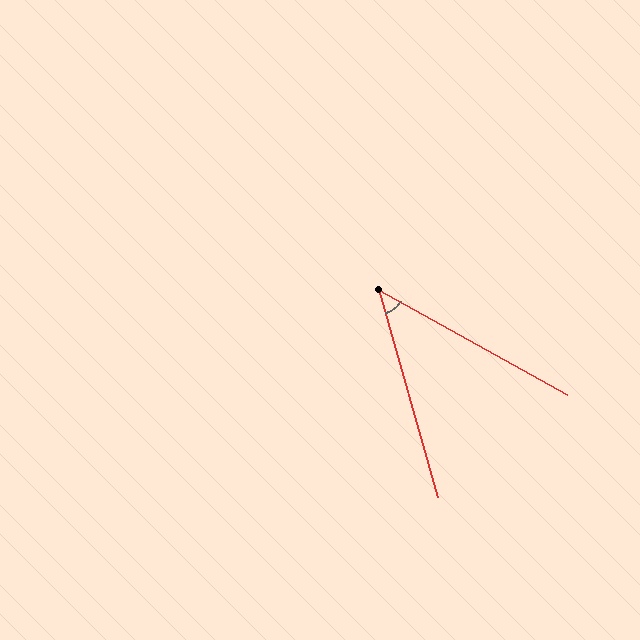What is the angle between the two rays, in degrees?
Approximately 45 degrees.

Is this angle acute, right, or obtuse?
It is acute.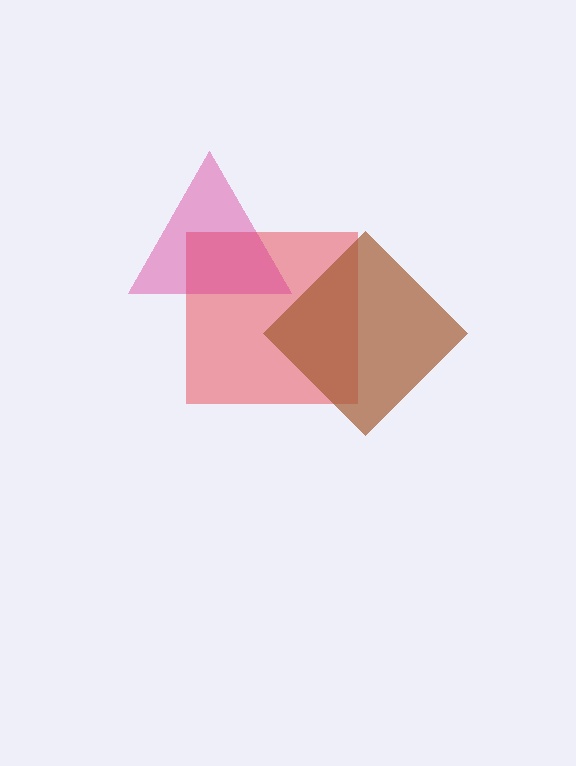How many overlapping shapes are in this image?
There are 3 overlapping shapes in the image.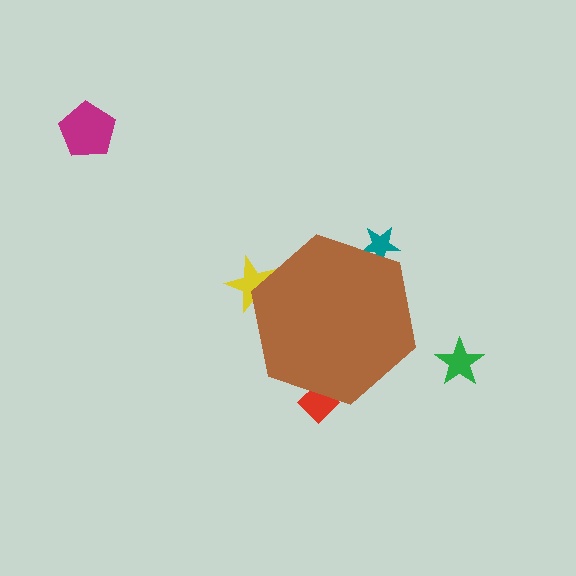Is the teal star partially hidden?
Yes, the teal star is partially hidden behind the brown hexagon.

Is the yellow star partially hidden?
Yes, the yellow star is partially hidden behind the brown hexagon.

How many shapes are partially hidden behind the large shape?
3 shapes are partially hidden.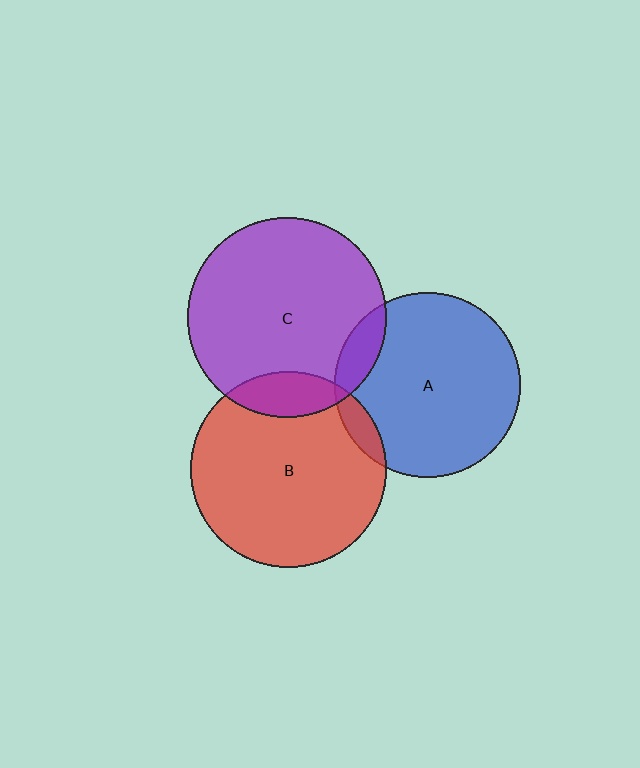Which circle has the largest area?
Circle C (purple).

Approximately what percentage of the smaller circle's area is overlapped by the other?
Approximately 10%.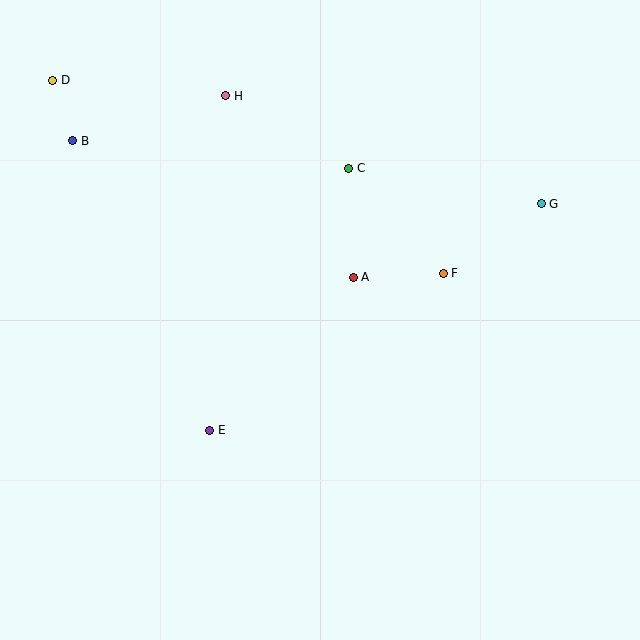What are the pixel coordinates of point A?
Point A is at (353, 277).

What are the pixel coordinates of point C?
Point C is at (349, 168).